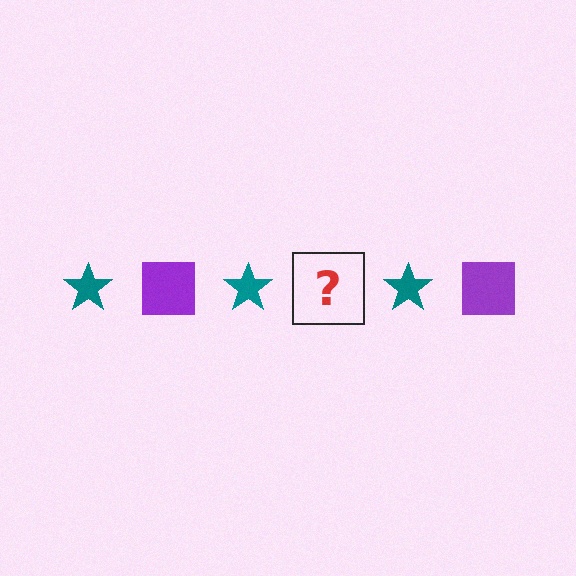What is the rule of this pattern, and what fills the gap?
The rule is that the pattern alternates between teal star and purple square. The gap should be filled with a purple square.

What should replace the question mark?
The question mark should be replaced with a purple square.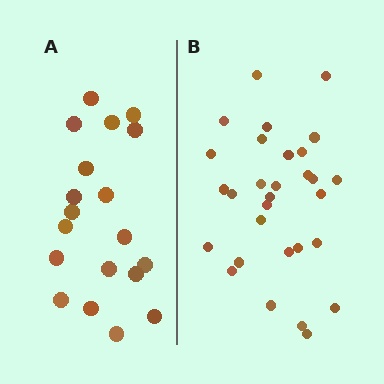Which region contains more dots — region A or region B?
Region B (the right region) has more dots.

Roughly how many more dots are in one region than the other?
Region B has roughly 12 or so more dots than region A.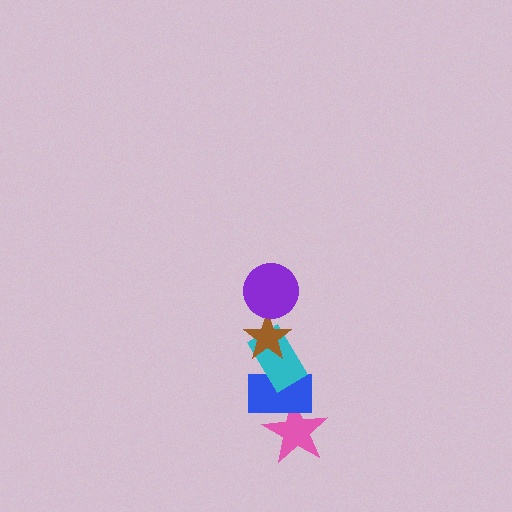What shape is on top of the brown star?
The purple circle is on top of the brown star.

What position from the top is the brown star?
The brown star is 2nd from the top.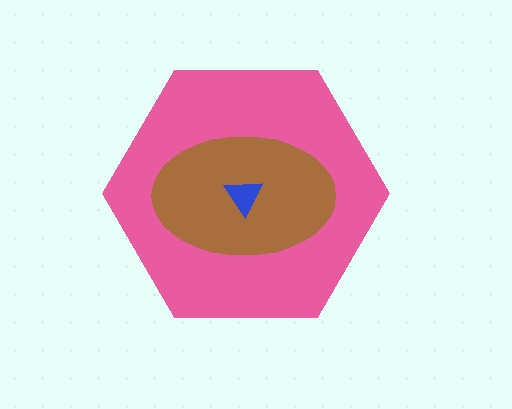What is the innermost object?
The blue triangle.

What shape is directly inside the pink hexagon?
The brown ellipse.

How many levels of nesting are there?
3.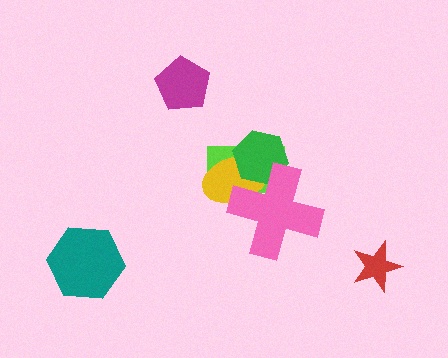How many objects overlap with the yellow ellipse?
3 objects overlap with the yellow ellipse.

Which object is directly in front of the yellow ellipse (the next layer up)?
The green hexagon is directly in front of the yellow ellipse.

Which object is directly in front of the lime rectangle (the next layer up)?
The yellow ellipse is directly in front of the lime rectangle.